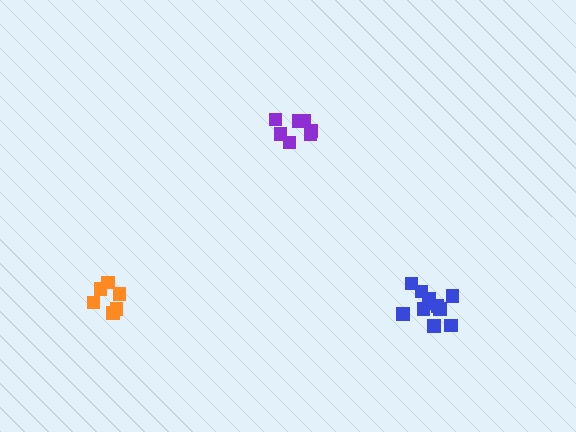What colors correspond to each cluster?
The clusters are colored: blue, purple, orange.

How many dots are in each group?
Group 1: 11 dots, Group 2: 7 dots, Group 3: 6 dots (24 total).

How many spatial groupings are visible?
There are 3 spatial groupings.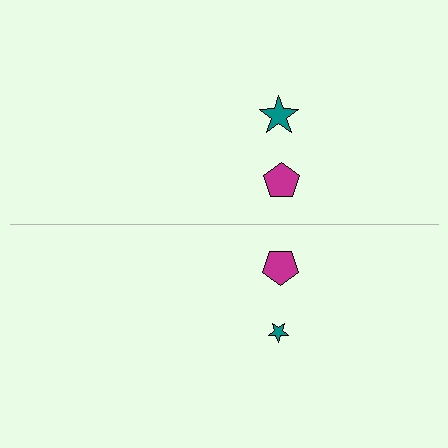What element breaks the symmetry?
The teal star on the bottom side has a different size than its mirror counterpart.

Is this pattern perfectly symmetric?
No, the pattern is not perfectly symmetric. The teal star on the bottom side has a different size than its mirror counterpart.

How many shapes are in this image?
There are 4 shapes in this image.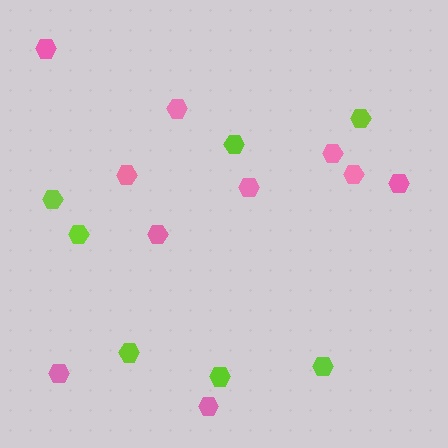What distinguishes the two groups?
There are 2 groups: one group of lime hexagons (7) and one group of pink hexagons (10).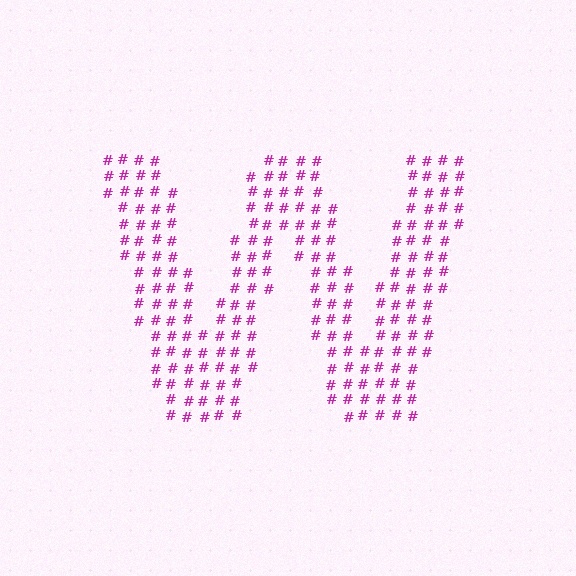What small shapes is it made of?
It is made of small hash symbols.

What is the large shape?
The large shape is the letter W.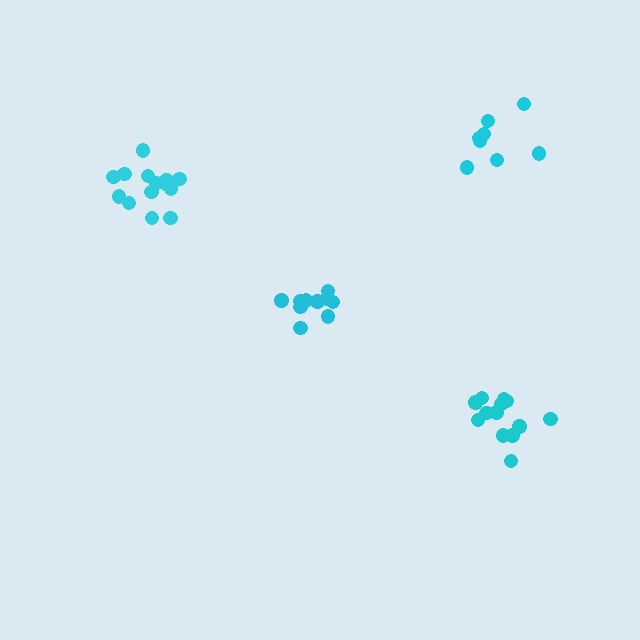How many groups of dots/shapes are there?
There are 4 groups.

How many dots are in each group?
Group 1: 10 dots, Group 2: 14 dots, Group 3: 13 dots, Group 4: 8 dots (45 total).